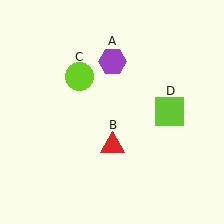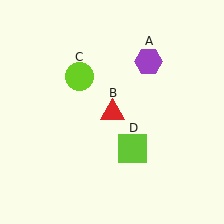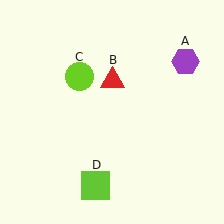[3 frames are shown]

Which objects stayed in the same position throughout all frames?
Lime circle (object C) remained stationary.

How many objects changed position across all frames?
3 objects changed position: purple hexagon (object A), red triangle (object B), lime square (object D).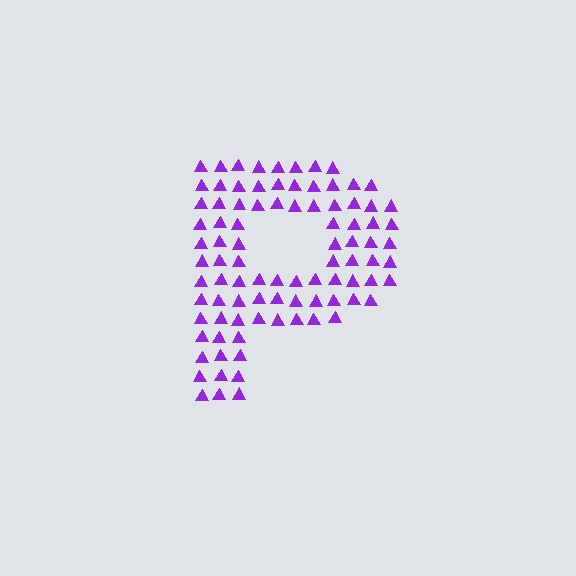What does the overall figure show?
The overall figure shows the letter P.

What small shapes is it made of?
It is made of small triangles.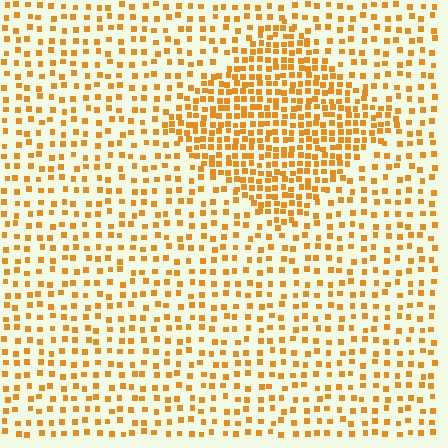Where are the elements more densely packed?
The elements are more densely packed inside the diamond boundary.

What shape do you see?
I see a diamond.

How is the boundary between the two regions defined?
The boundary is defined by a change in element density (approximately 2.1x ratio). All elements are the same color, size, and shape.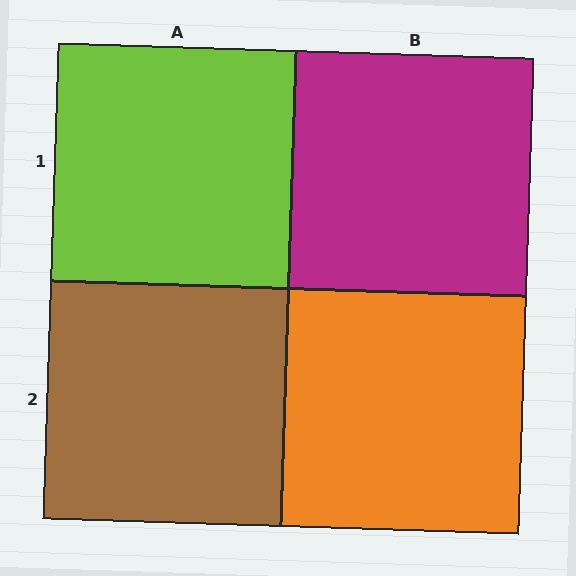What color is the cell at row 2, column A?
Brown.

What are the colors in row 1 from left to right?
Lime, magenta.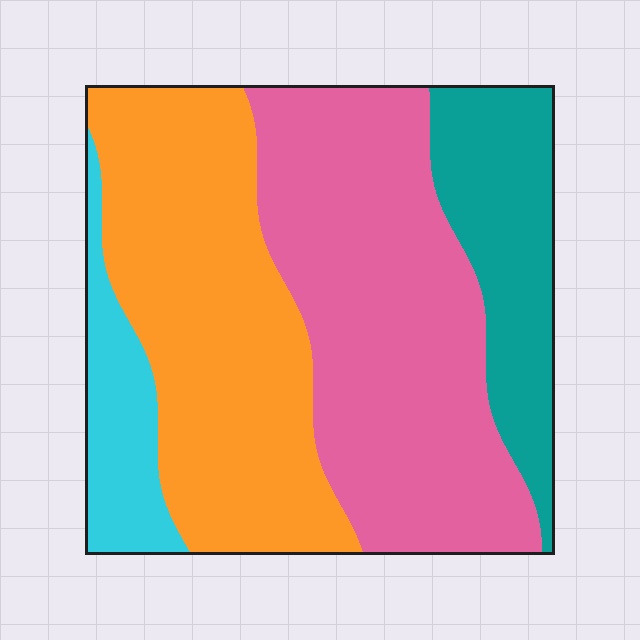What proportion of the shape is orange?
Orange takes up between a quarter and a half of the shape.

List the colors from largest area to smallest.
From largest to smallest: pink, orange, teal, cyan.